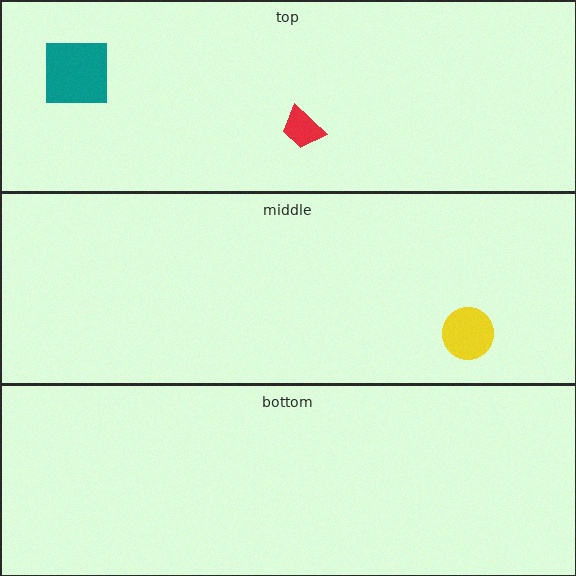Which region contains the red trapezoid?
The top region.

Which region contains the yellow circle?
The middle region.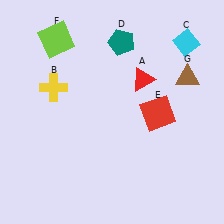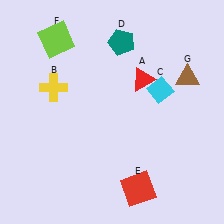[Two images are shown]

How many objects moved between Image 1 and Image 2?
2 objects moved between the two images.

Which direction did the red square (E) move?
The red square (E) moved down.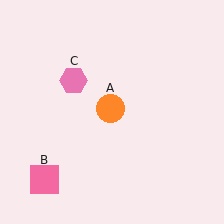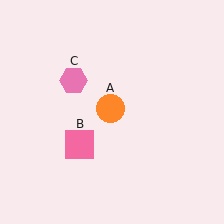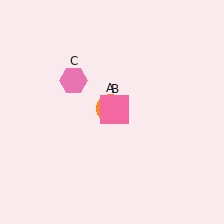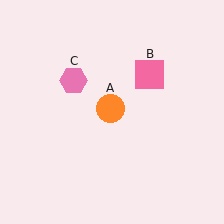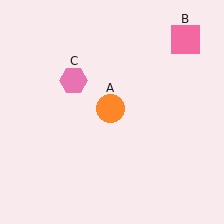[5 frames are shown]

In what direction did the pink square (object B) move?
The pink square (object B) moved up and to the right.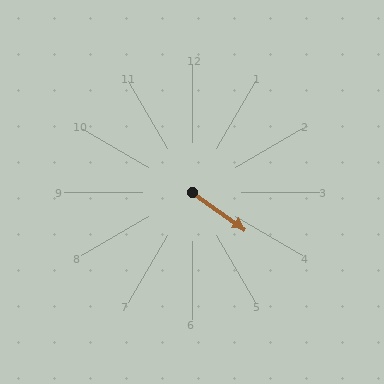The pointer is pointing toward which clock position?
Roughly 4 o'clock.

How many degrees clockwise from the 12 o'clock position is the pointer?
Approximately 125 degrees.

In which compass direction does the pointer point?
Southeast.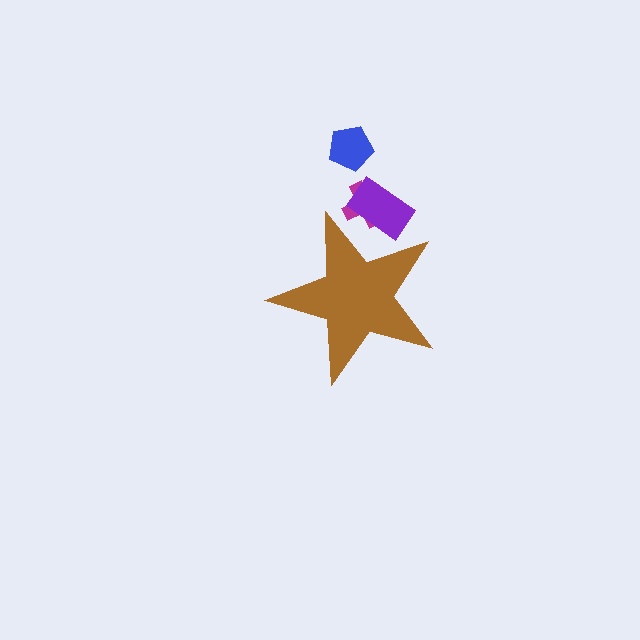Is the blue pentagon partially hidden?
No, the blue pentagon is fully visible.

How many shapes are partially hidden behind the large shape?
2 shapes are partially hidden.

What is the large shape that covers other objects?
A brown star.